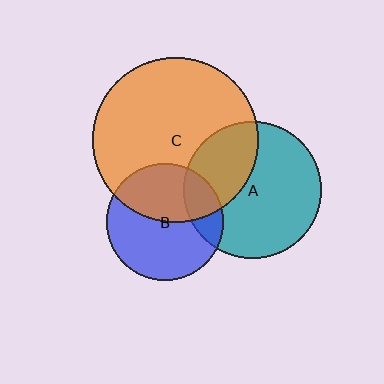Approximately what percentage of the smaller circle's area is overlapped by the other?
Approximately 35%.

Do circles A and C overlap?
Yes.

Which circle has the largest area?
Circle C (orange).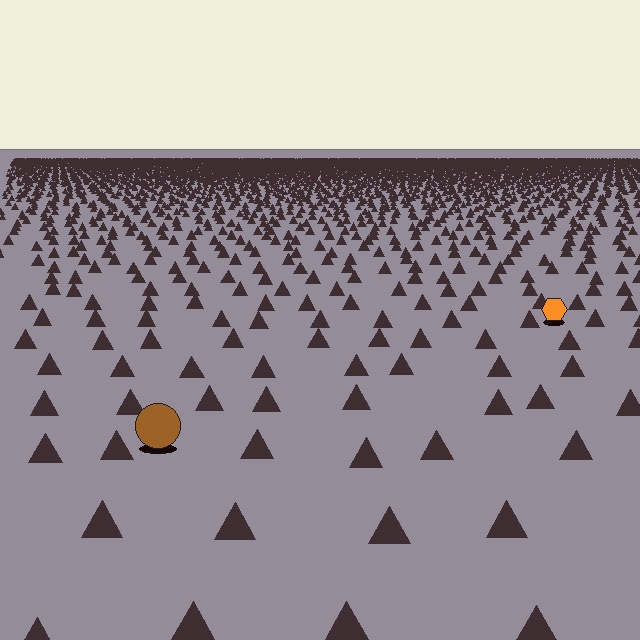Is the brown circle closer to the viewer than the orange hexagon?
Yes. The brown circle is closer — you can tell from the texture gradient: the ground texture is coarser near it.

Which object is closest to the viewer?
The brown circle is closest. The texture marks near it are larger and more spread out.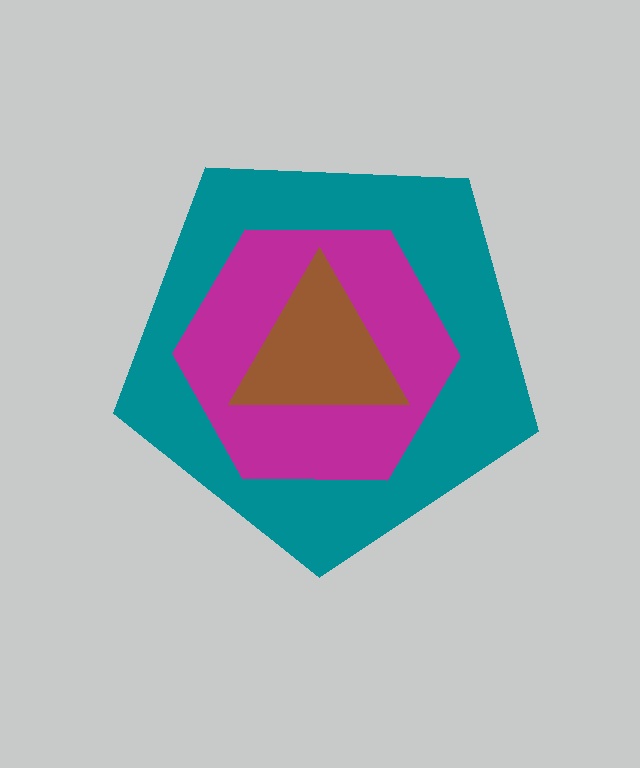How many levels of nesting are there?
3.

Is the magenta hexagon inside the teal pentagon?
Yes.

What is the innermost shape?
The brown triangle.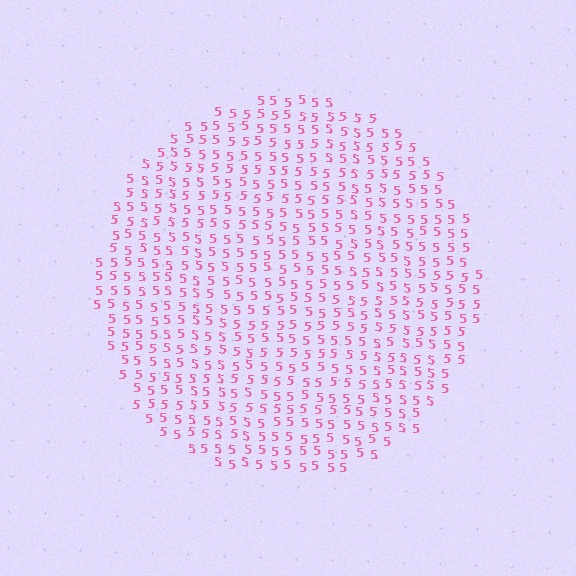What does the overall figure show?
The overall figure shows a circle.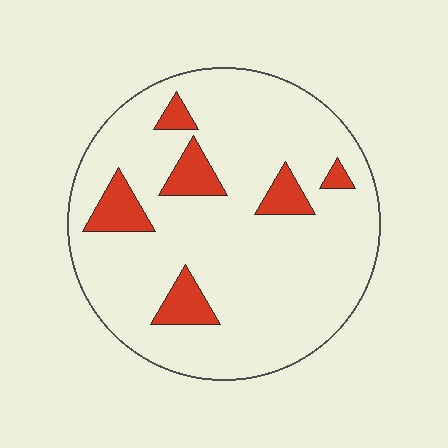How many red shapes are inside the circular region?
6.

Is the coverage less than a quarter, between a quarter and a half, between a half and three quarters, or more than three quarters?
Less than a quarter.